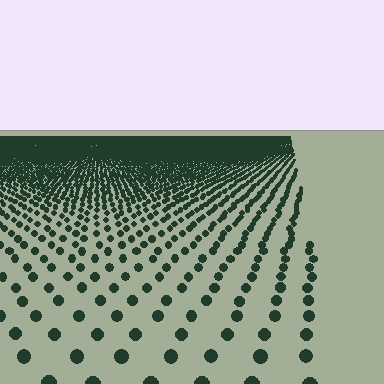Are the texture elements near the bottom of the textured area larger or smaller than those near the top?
Larger. Near the bottom, elements are closer to the viewer and appear at a bigger on-screen size.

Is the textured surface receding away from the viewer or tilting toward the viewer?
The surface is receding away from the viewer. Texture elements get smaller and denser toward the top.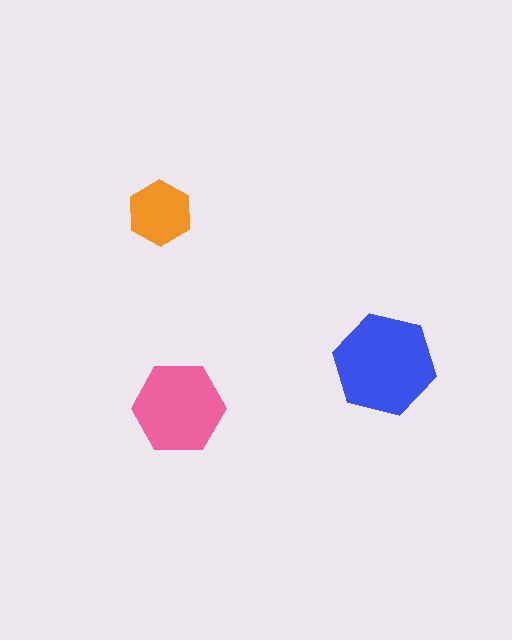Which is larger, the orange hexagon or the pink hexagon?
The pink one.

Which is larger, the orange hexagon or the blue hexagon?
The blue one.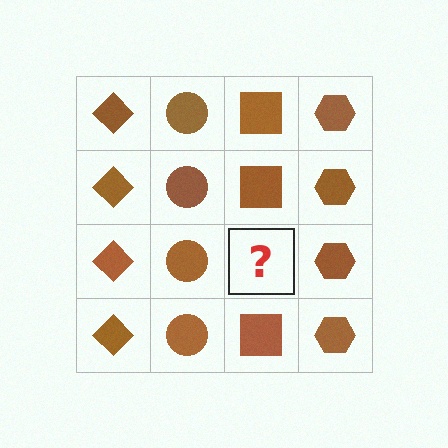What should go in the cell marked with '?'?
The missing cell should contain a brown square.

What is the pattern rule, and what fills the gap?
The rule is that each column has a consistent shape. The gap should be filled with a brown square.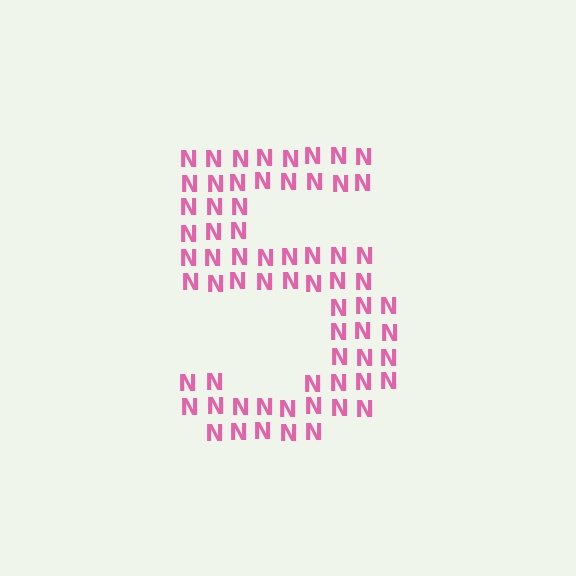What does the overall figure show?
The overall figure shows the digit 5.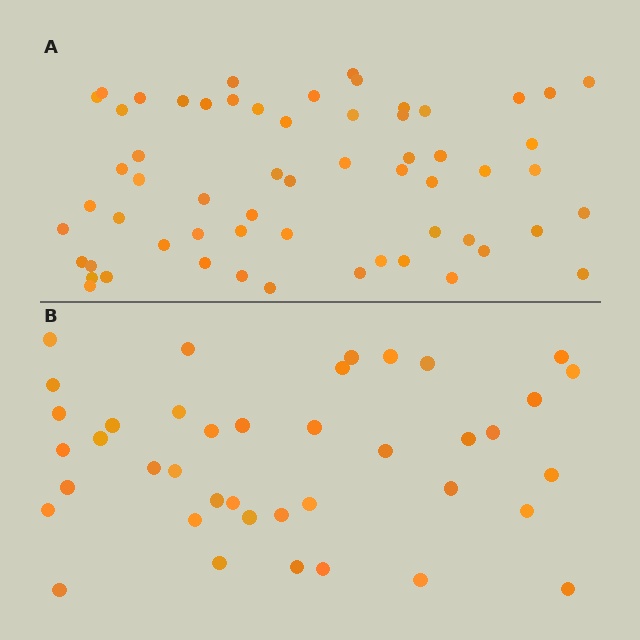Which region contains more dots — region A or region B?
Region A (the top region) has more dots.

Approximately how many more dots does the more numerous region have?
Region A has approximately 20 more dots than region B.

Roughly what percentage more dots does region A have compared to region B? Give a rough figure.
About 50% more.